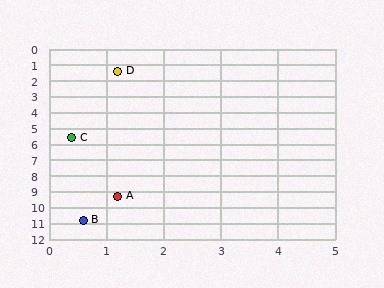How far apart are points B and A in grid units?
Points B and A are about 1.6 grid units apart.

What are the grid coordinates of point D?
Point D is at approximately (1.2, 1.4).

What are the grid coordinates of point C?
Point C is at approximately (0.4, 5.6).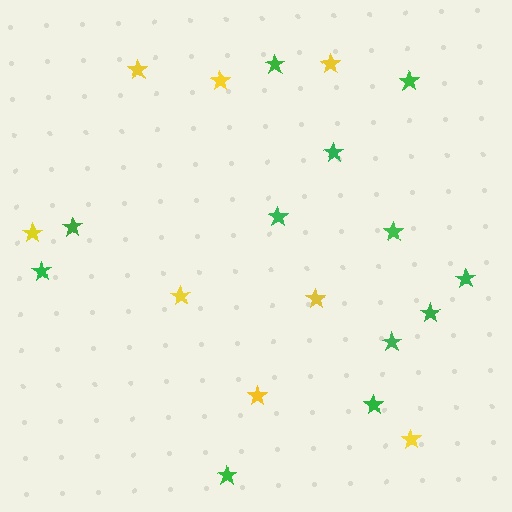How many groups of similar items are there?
There are 2 groups: one group of green stars (12) and one group of yellow stars (8).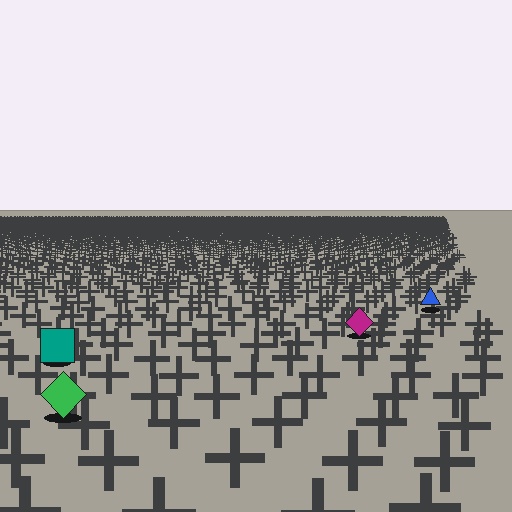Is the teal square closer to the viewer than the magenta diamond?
Yes. The teal square is closer — you can tell from the texture gradient: the ground texture is coarser near it.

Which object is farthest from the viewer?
The blue triangle is farthest from the viewer. It appears smaller and the ground texture around it is denser.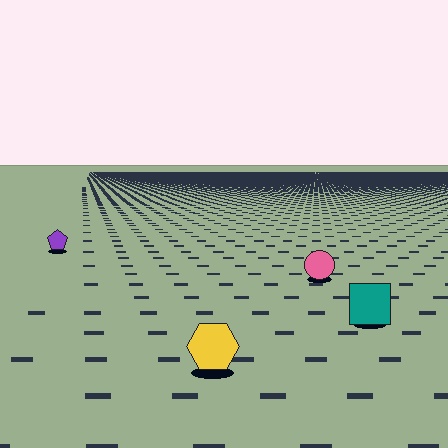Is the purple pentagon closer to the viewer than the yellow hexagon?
No. The yellow hexagon is closer — you can tell from the texture gradient: the ground texture is coarser near it.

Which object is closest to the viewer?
The yellow hexagon is closest. The texture marks near it are larger and more spread out.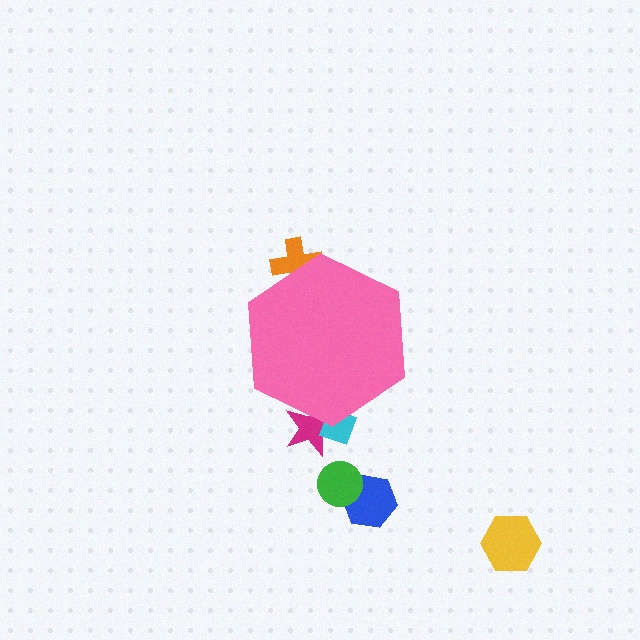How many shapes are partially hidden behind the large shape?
3 shapes are partially hidden.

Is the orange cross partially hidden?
Yes, the orange cross is partially hidden behind the pink hexagon.